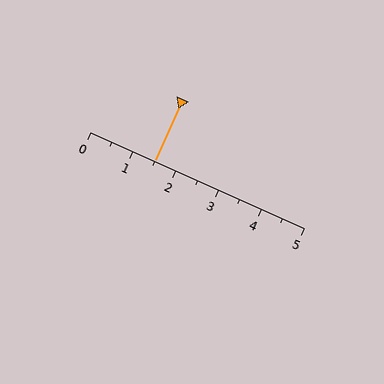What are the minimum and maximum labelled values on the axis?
The axis runs from 0 to 5.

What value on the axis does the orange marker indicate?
The marker indicates approximately 1.5.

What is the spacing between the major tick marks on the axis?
The major ticks are spaced 1 apart.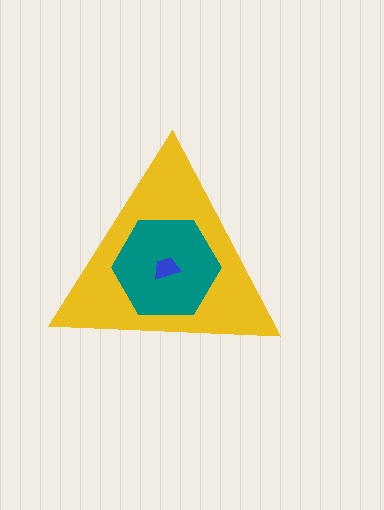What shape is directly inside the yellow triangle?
The teal hexagon.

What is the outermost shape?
The yellow triangle.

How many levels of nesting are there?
3.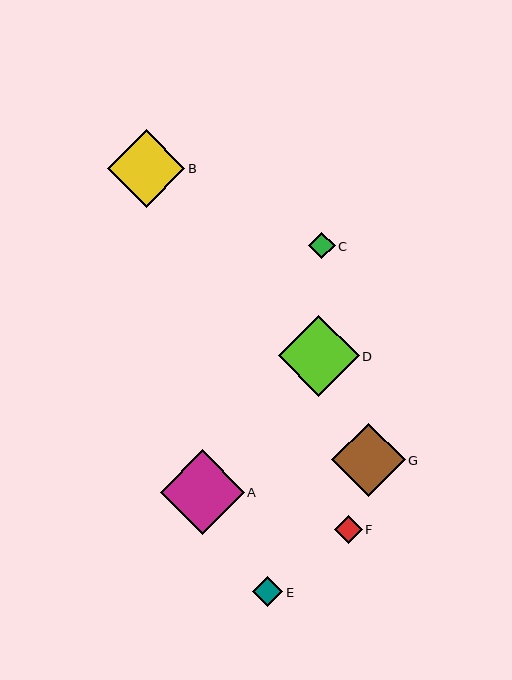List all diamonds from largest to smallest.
From largest to smallest: A, D, B, G, E, F, C.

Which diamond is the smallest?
Diamond C is the smallest with a size of approximately 27 pixels.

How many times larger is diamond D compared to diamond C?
Diamond D is approximately 3.0 times the size of diamond C.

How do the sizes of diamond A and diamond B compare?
Diamond A and diamond B are approximately the same size.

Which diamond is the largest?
Diamond A is the largest with a size of approximately 84 pixels.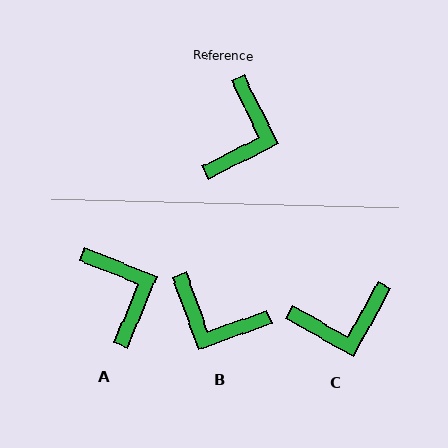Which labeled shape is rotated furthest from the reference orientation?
B, about 97 degrees away.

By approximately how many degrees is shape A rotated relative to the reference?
Approximately 41 degrees counter-clockwise.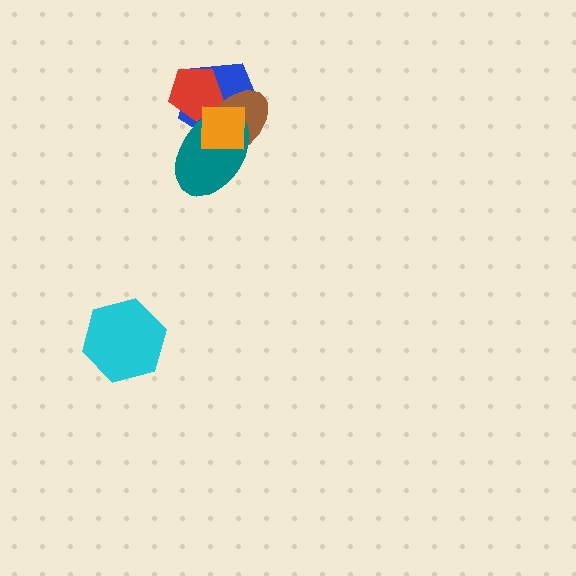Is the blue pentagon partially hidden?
Yes, it is partially covered by another shape.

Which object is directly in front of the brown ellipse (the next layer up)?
The red pentagon is directly in front of the brown ellipse.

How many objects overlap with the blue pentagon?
4 objects overlap with the blue pentagon.